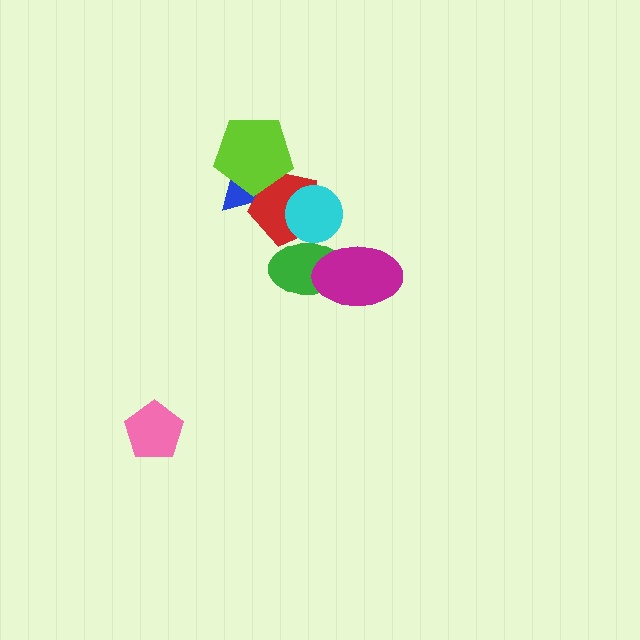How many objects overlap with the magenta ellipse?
1 object overlaps with the magenta ellipse.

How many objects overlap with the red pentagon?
4 objects overlap with the red pentagon.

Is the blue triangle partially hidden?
Yes, it is partially covered by another shape.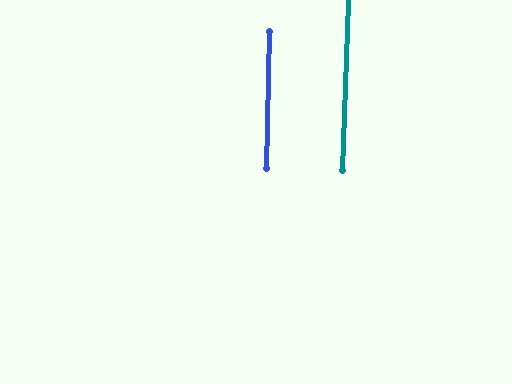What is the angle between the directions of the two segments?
Approximately 1 degree.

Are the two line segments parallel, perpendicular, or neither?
Parallel — their directions differ by only 0.7°.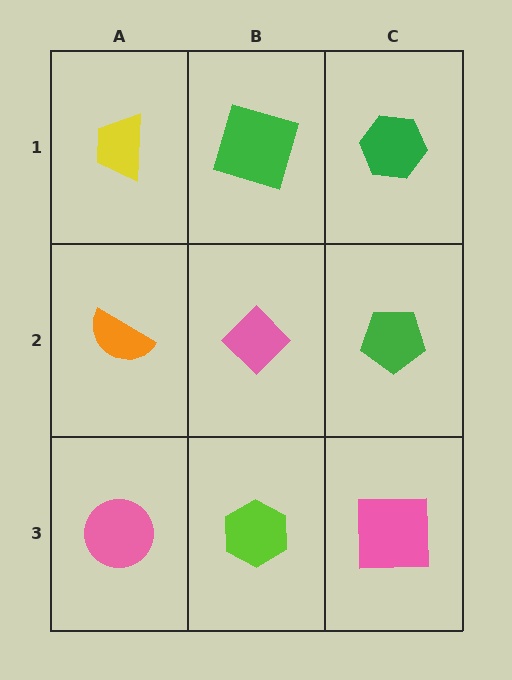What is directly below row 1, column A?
An orange semicircle.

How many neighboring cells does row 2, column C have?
3.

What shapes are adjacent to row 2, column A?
A yellow trapezoid (row 1, column A), a pink circle (row 3, column A), a pink diamond (row 2, column B).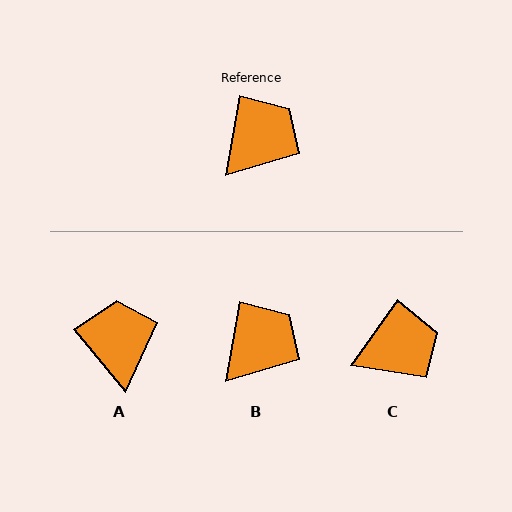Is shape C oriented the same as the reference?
No, it is off by about 26 degrees.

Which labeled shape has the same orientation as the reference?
B.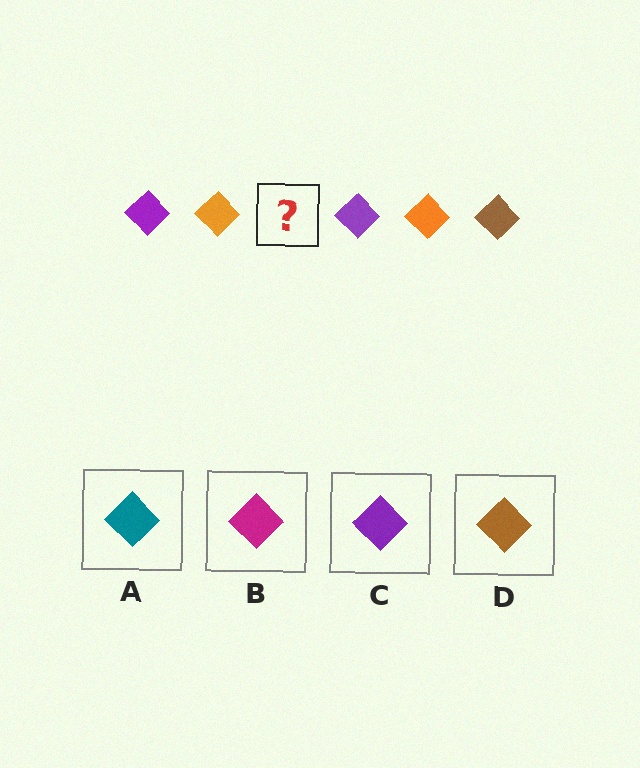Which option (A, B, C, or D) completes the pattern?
D.